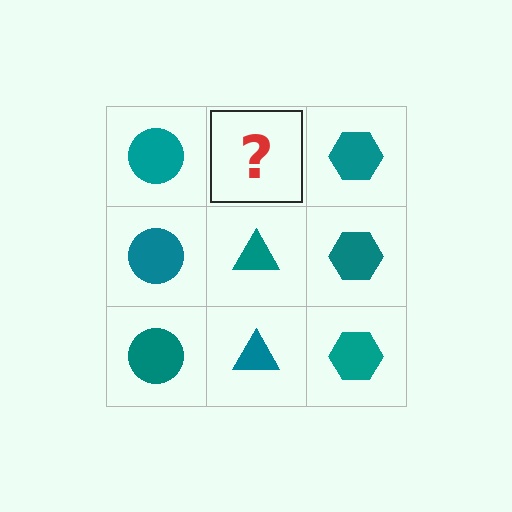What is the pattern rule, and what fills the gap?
The rule is that each column has a consistent shape. The gap should be filled with a teal triangle.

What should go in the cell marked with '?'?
The missing cell should contain a teal triangle.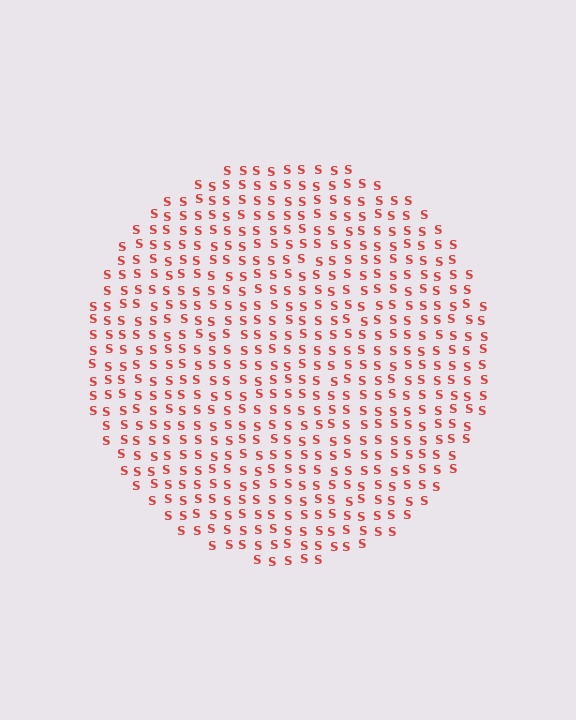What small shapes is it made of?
It is made of small letter S's.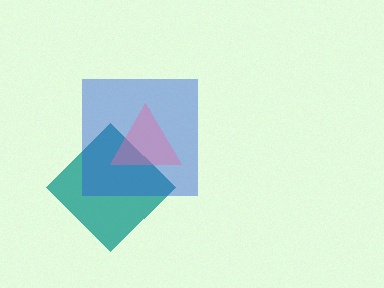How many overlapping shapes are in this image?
There are 3 overlapping shapes in the image.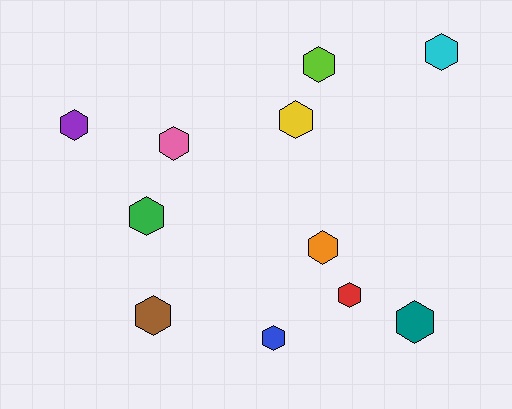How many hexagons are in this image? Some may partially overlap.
There are 11 hexagons.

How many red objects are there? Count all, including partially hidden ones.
There is 1 red object.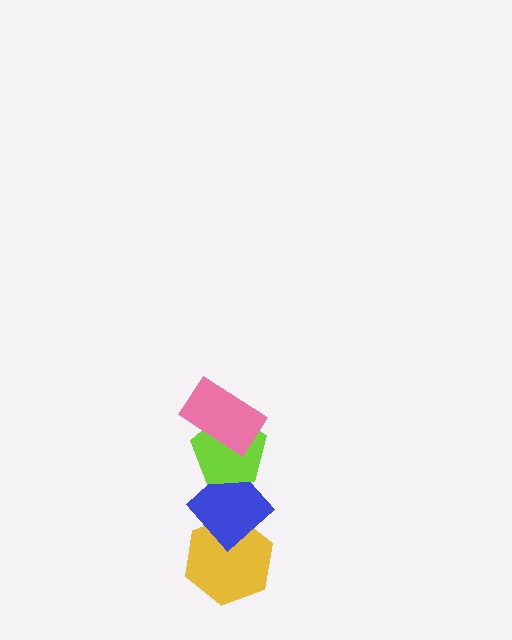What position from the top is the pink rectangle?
The pink rectangle is 1st from the top.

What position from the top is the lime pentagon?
The lime pentagon is 2nd from the top.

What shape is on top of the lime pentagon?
The pink rectangle is on top of the lime pentagon.